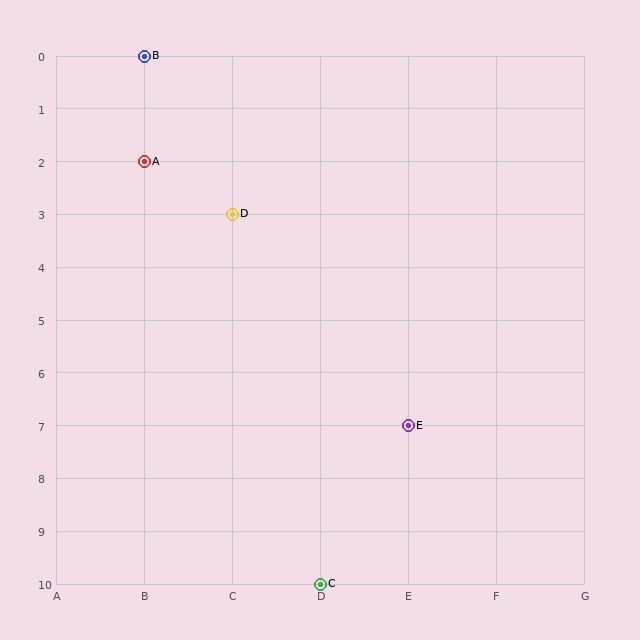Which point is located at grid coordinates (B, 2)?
Point A is at (B, 2).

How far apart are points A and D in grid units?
Points A and D are 1 column and 1 row apart (about 1.4 grid units diagonally).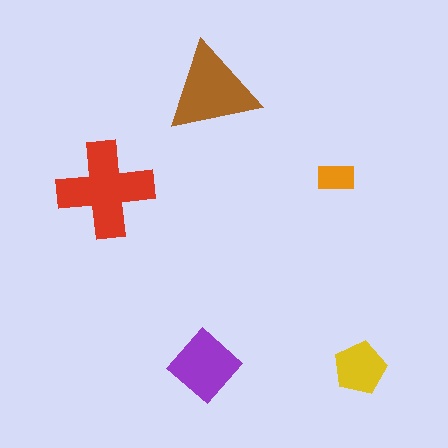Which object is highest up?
The brown triangle is topmost.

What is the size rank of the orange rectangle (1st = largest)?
5th.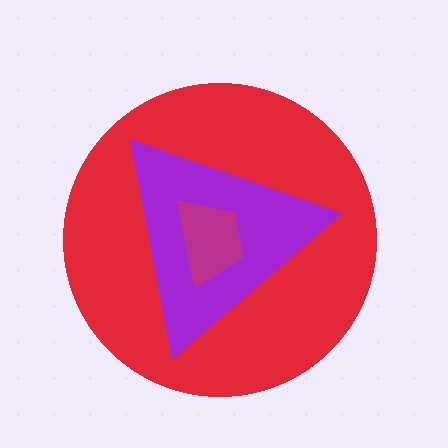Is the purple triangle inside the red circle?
Yes.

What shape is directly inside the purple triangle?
The magenta trapezoid.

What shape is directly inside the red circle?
The purple triangle.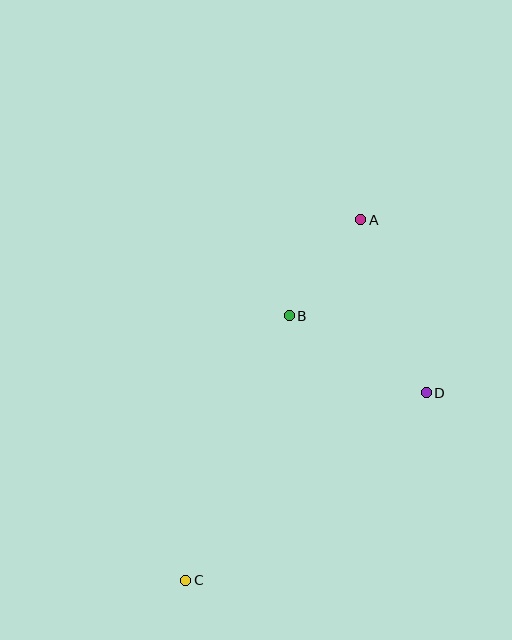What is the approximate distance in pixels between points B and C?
The distance between B and C is approximately 284 pixels.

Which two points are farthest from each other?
Points A and C are farthest from each other.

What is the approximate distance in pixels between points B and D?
The distance between B and D is approximately 158 pixels.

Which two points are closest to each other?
Points A and B are closest to each other.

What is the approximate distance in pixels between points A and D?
The distance between A and D is approximately 185 pixels.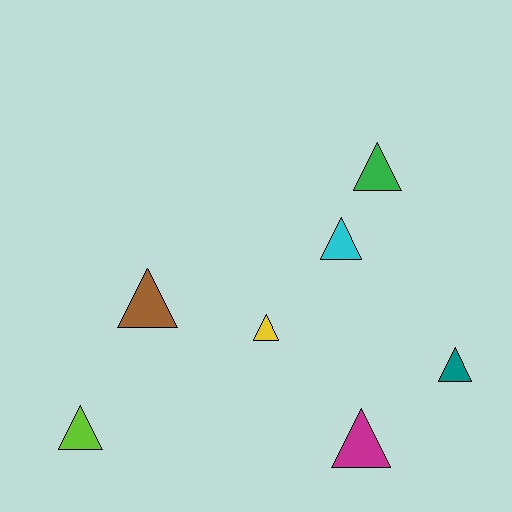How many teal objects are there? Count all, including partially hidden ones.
There is 1 teal object.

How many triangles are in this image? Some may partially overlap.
There are 7 triangles.